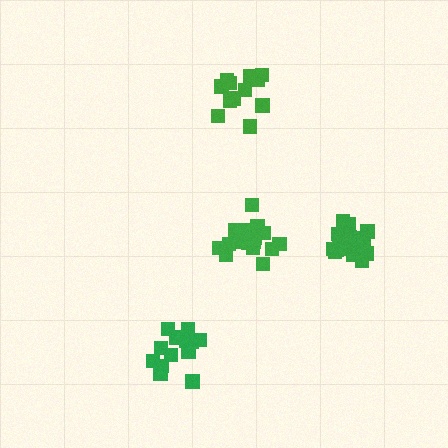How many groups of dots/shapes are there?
There are 4 groups.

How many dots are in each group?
Group 1: 13 dots, Group 2: 19 dots, Group 3: 13 dots, Group 4: 19 dots (64 total).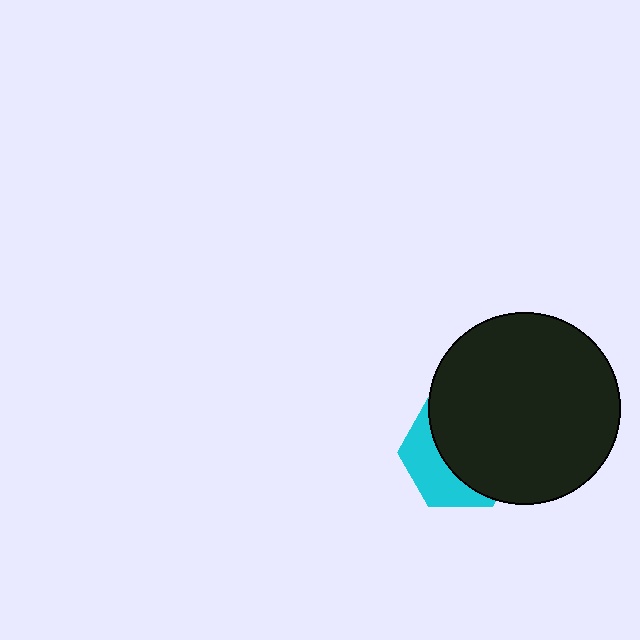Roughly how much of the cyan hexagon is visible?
A small part of it is visible (roughly 36%).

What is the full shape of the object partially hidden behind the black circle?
The partially hidden object is a cyan hexagon.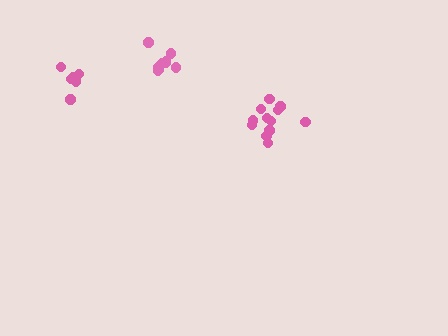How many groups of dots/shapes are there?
There are 3 groups.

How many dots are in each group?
Group 1: 12 dots, Group 2: 7 dots, Group 3: 9 dots (28 total).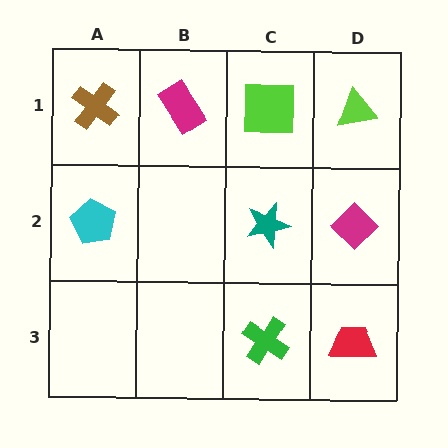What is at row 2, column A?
A cyan pentagon.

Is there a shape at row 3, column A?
No, that cell is empty.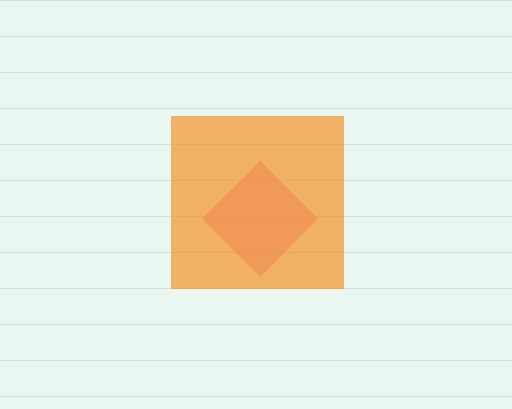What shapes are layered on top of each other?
The layered shapes are: a pink diamond, an orange square.